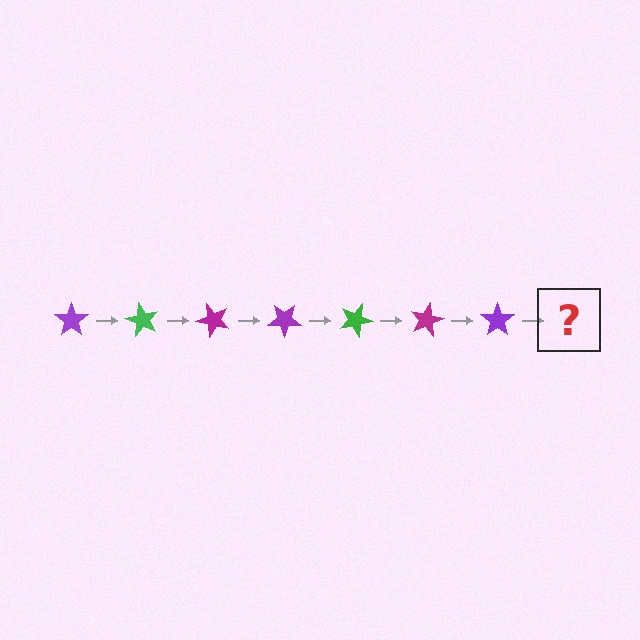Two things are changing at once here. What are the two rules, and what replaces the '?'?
The two rules are that it rotates 60 degrees each step and the color cycles through purple, green, and magenta. The '?' should be a green star, rotated 420 degrees from the start.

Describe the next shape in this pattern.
It should be a green star, rotated 420 degrees from the start.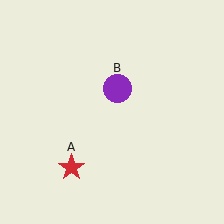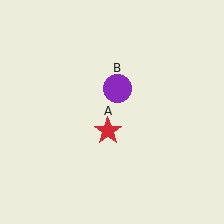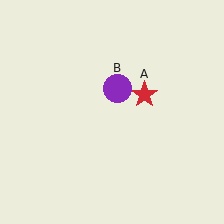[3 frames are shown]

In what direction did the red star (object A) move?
The red star (object A) moved up and to the right.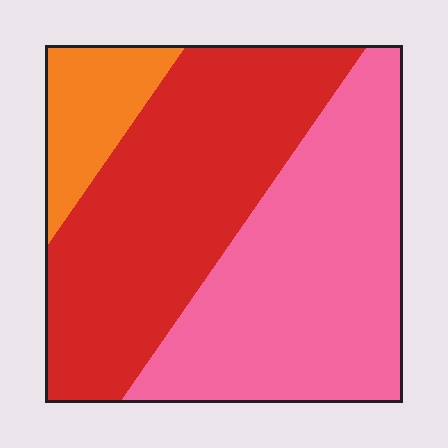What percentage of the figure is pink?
Pink covers 44% of the figure.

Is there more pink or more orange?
Pink.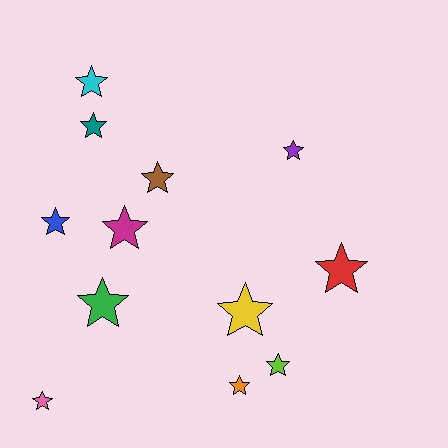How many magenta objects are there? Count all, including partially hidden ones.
There is 1 magenta object.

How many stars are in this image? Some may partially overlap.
There are 12 stars.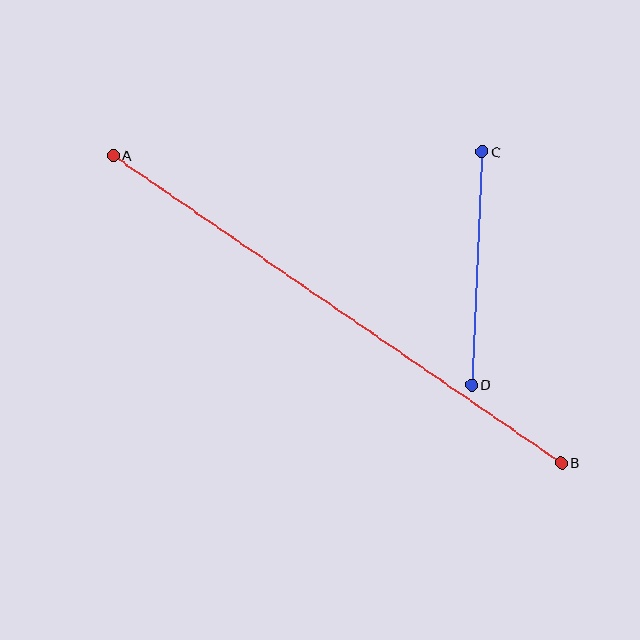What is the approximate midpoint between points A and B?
The midpoint is at approximately (337, 309) pixels.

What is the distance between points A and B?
The distance is approximately 544 pixels.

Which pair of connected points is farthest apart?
Points A and B are farthest apart.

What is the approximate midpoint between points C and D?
The midpoint is at approximately (477, 268) pixels.